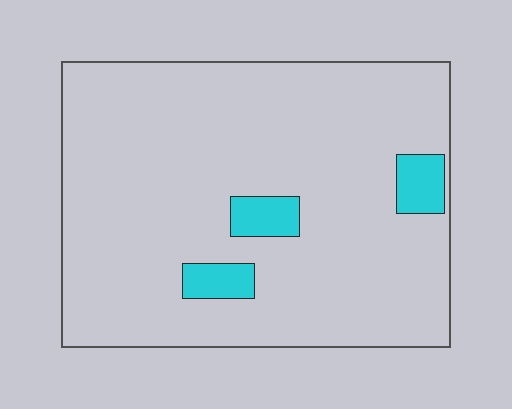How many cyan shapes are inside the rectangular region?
3.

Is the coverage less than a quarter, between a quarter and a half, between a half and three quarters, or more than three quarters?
Less than a quarter.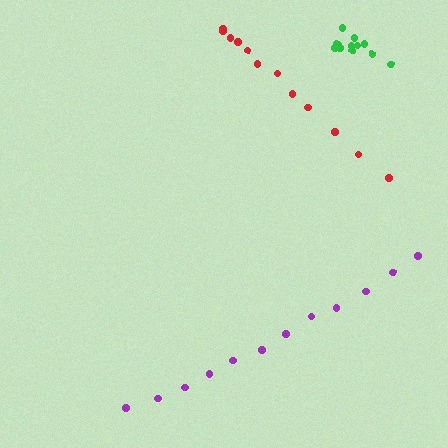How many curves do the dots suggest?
There are 3 distinct paths.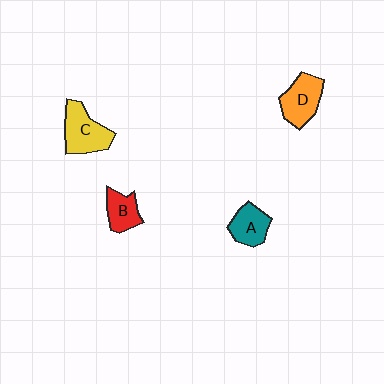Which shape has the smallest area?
Shape B (red).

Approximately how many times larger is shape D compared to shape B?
Approximately 1.4 times.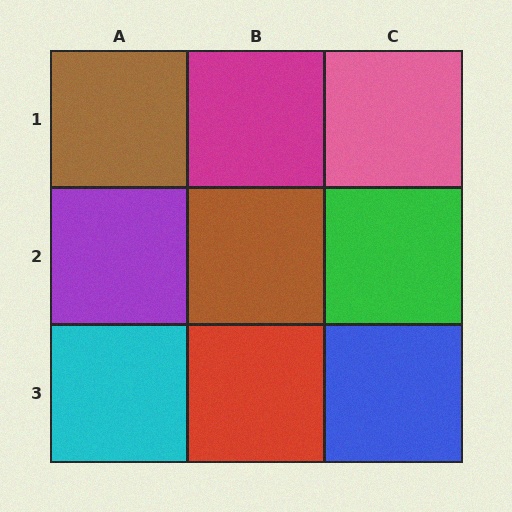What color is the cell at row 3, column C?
Blue.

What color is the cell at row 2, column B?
Brown.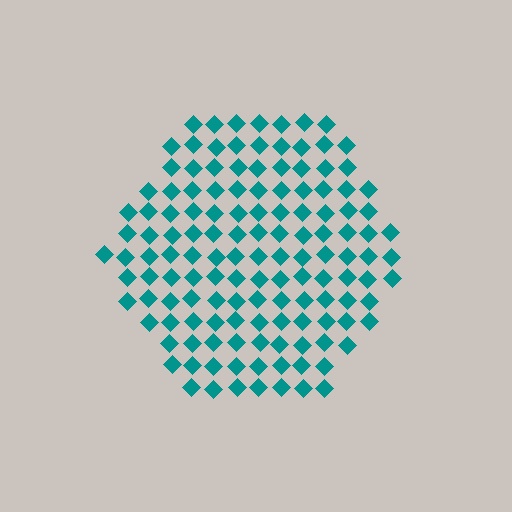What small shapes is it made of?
It is made of small diamonds.